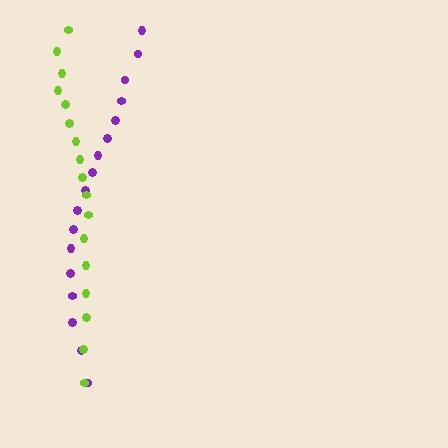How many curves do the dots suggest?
There are 2 distinct paths.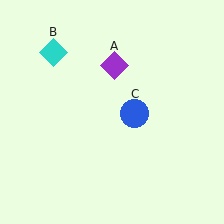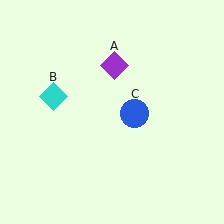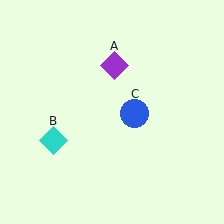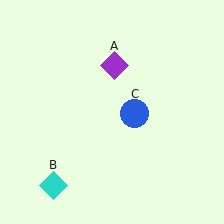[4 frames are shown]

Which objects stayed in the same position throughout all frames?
Purple diamond (object A) and blue circle (object C) remained stationary.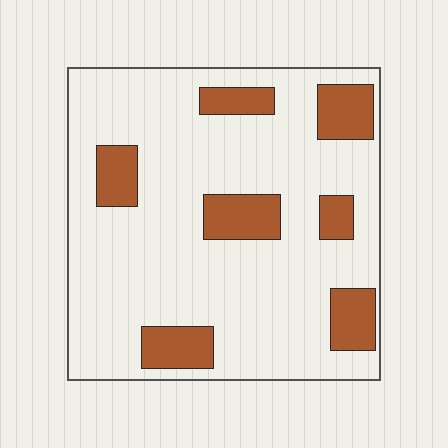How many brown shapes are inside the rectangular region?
7.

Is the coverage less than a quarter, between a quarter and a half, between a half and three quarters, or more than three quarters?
Less than a quarter.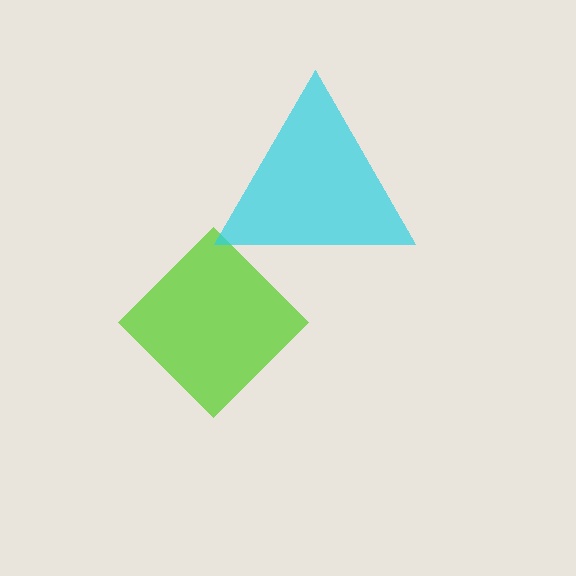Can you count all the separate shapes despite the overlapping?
Yes, there are 2 separate shapes.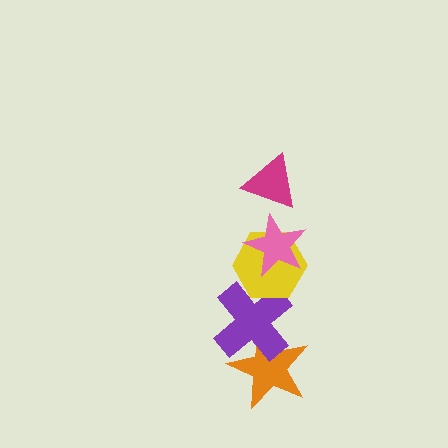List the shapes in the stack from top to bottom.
From top to bottom: the magenta triangle, the pink star, the yellow hexagon, the purple cross, the orange star.